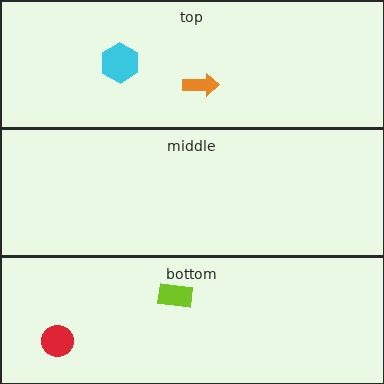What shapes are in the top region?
The cyan hexagon, the orange arrow.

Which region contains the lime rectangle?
The bottom region.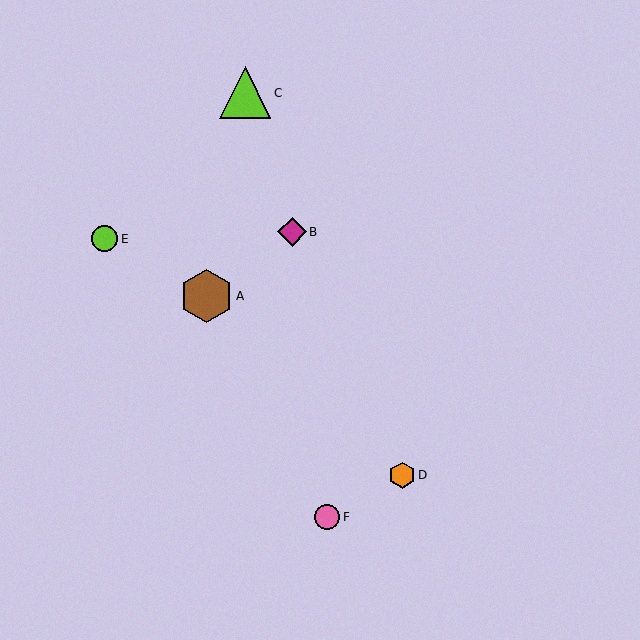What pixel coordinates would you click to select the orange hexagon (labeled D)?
Click at (402, 475) to select the orange hexagon D.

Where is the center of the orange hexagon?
The center of the orange hexagon is at (402, 475).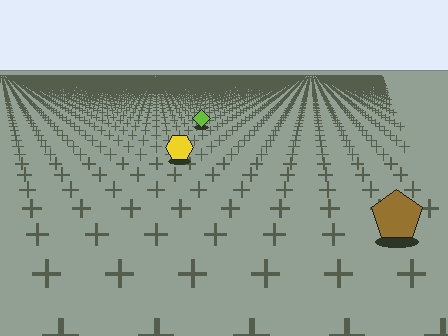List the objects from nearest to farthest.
From nearest to farthest: the brown pentagon, the yellow hexagon, the lime diamond.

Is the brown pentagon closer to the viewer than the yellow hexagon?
Yes. The brown pentagon is closer — you can tell from the texture gradient: the ground texture is coarser near it.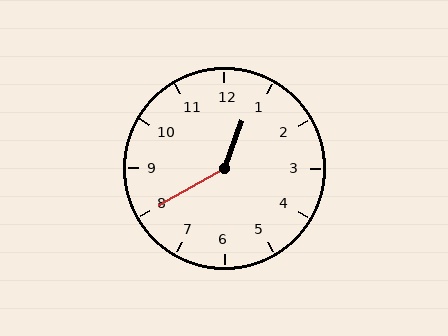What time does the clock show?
12:40.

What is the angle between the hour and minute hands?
Approximately 140 degrees.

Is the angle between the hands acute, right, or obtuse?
It is obtuse.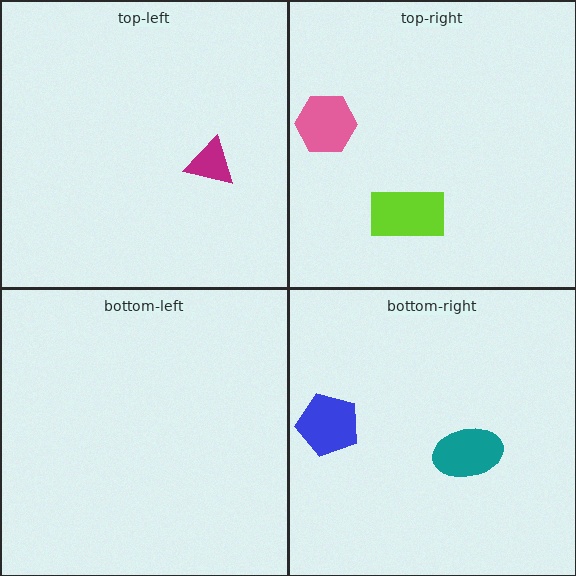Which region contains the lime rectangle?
The top-right region.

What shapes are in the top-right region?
The pink hexagon, the lime rectangle.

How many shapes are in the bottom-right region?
2.